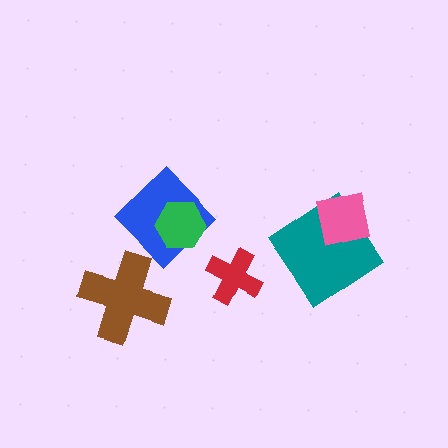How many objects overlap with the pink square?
1 object overlaps with the pink square.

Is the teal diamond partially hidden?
Yes, it is partially covered by another shape.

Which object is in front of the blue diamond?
The green hexagon is in front of the blue diamond.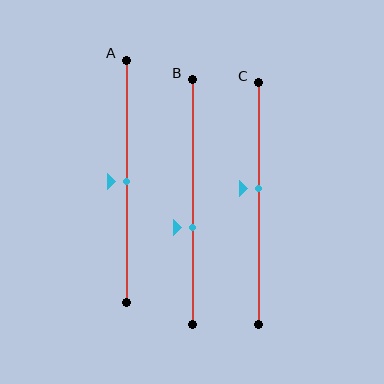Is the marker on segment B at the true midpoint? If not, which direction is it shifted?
No, the marker on segment B is shifted downward by about 10% of the segment length.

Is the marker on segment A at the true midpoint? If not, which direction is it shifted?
Yes, the marker on segment A is at the true midpoint.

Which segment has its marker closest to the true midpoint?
Segment A has its marker closest to the true midpoint.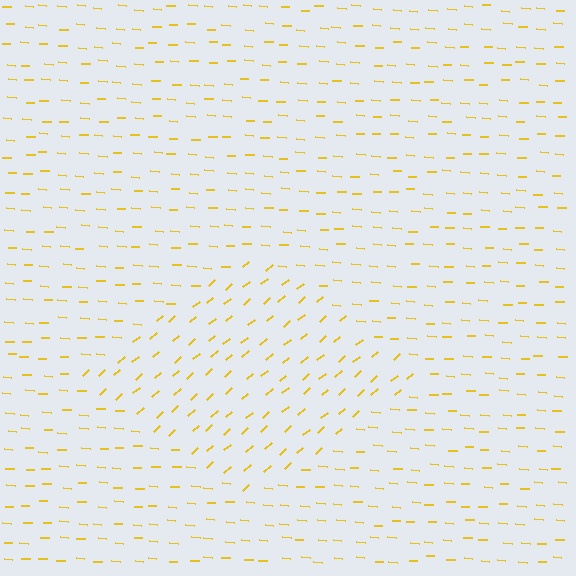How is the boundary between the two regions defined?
The boundary is defined purely by a change in line orientation (approximately 45 degrees difference). All lines are the same color and thickness.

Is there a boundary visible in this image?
Yes, there is a texture boundary formed by a change in line orientation.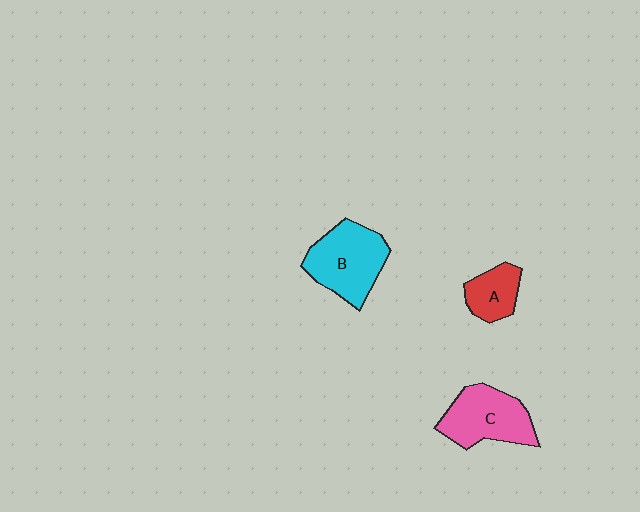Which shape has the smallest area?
Shape A (red).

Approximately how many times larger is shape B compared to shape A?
Approximately 1.9 times.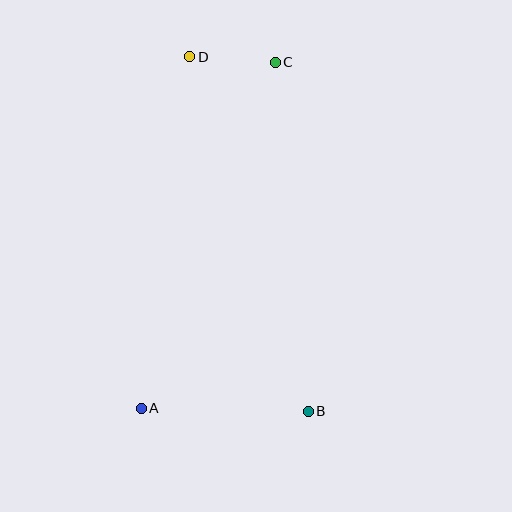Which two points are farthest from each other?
Points B and D are farthest from each other.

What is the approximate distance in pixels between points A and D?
The distance between A and D is approximately 355 pixels.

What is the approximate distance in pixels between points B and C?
The distance between B and C is approximately 351 pixels.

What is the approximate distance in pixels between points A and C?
The distance between A and C is approximately 371 pixels.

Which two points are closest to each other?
Points C and D are closest to each other.